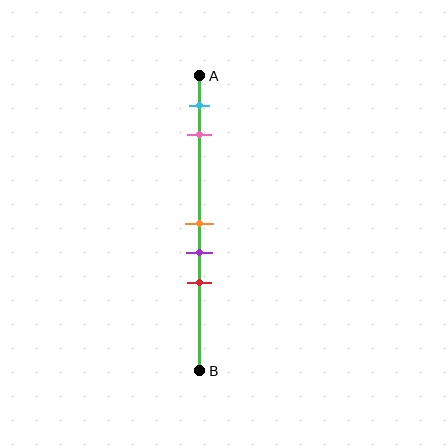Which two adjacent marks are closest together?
The orange and purple marks are the closest adjacent pair.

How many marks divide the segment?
There are 5 marks dividing the segment.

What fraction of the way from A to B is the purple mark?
The purple mark is approximately 60% (0.6) of the way from A to B.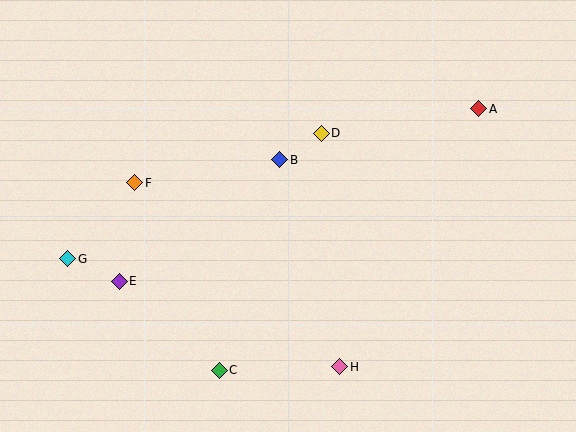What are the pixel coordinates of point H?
Point H is at (340, 367).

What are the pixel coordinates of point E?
Point E is at (119, 281).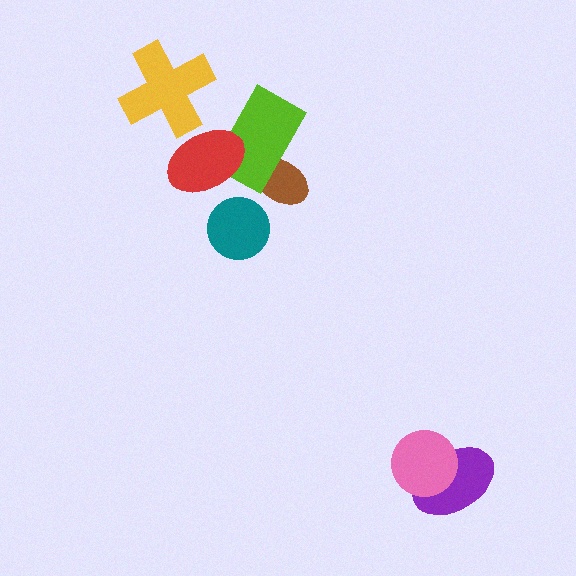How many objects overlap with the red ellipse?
1 object overlaps with the red ellipse.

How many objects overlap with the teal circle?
0 objects overlap with the teal circle.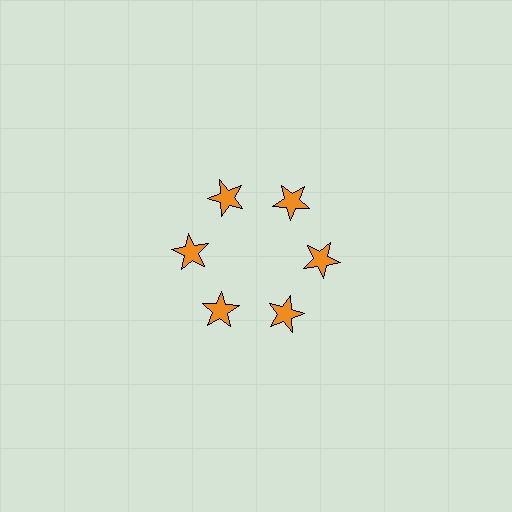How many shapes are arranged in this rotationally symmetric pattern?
There are 6 shapes, arranged in 6 groups of 1.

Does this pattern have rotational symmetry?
Yes, this pattern has 6-fold rotational symmetry. It looks the same after rotating 60 degrees around the center.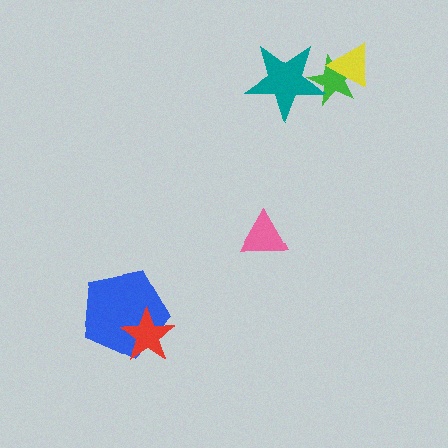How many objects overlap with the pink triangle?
0 objects overlap with the pink triangle.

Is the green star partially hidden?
Yes, it is partially covered by another shape.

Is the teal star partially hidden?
No, no other shape covers it.